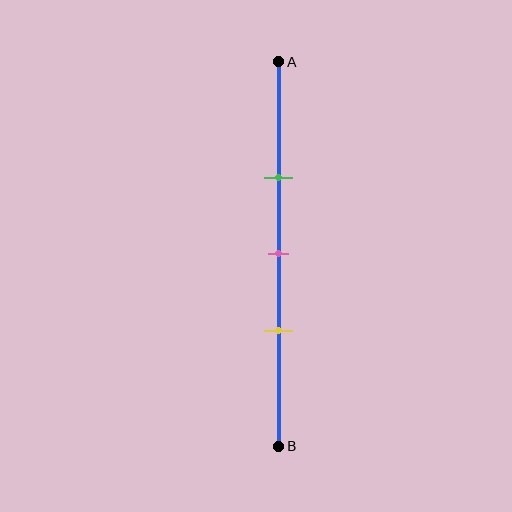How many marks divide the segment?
There are 3 marks dividing the segment.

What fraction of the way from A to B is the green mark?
The green mark is approximately 30% (0.3) of the way from A to B.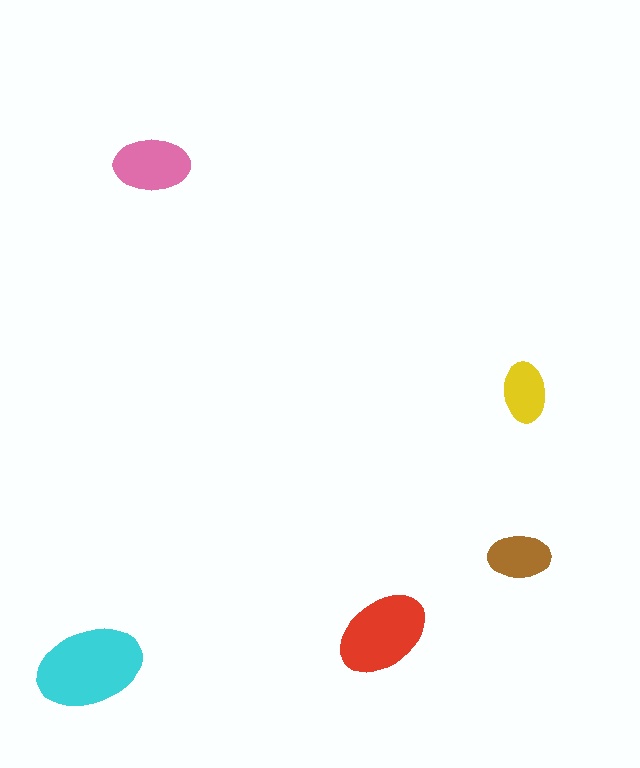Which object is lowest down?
The cyan ellipse is bottommost.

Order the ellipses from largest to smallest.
the cyan one, the red one, the pink one, the brown one, the yellow one.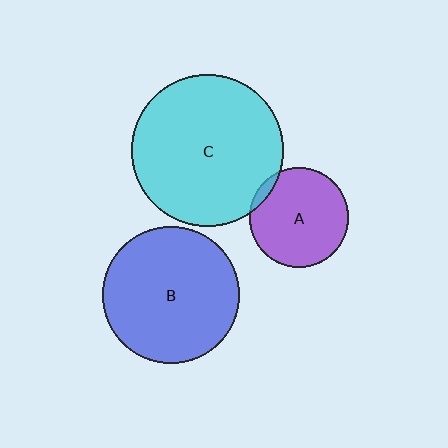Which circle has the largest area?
Circle C (cyan).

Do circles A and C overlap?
Yes.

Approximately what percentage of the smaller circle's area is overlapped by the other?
Approximately 5%.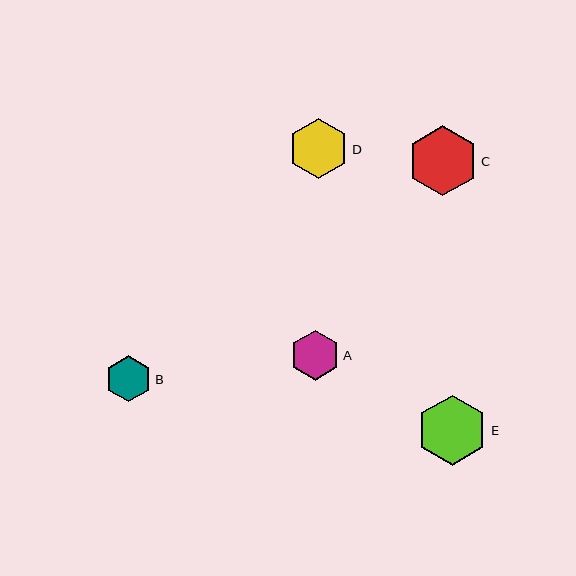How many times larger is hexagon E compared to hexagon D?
Hexagon E is approximately 1.2 times the size of hexagon D.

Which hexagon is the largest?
Hexagon E is the largest with a size of approximately 70 pixels.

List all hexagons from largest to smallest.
From largest to smallest: E, C, D, A, B.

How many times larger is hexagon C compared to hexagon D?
Hexagon C is approximately 1.2 times the size of hexagon D.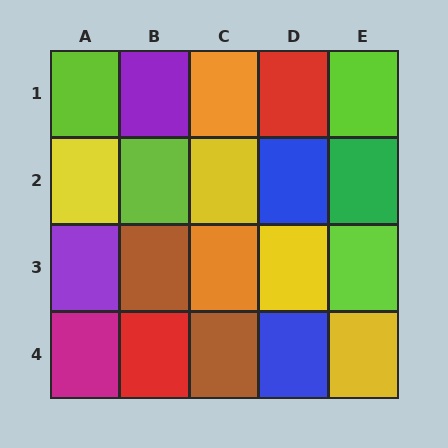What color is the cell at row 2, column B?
Lime.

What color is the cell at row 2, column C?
Yellow.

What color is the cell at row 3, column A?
Purple.